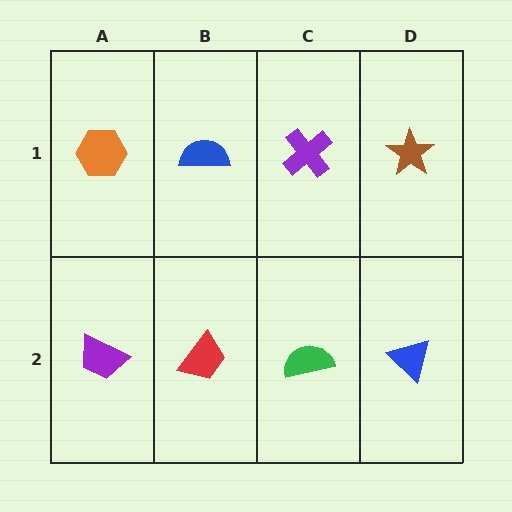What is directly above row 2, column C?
A purple cross.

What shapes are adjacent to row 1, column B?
A red trapezoid (row 2, column B), an orange hexagon (row 1, column A), a purple cross (row 1, column C).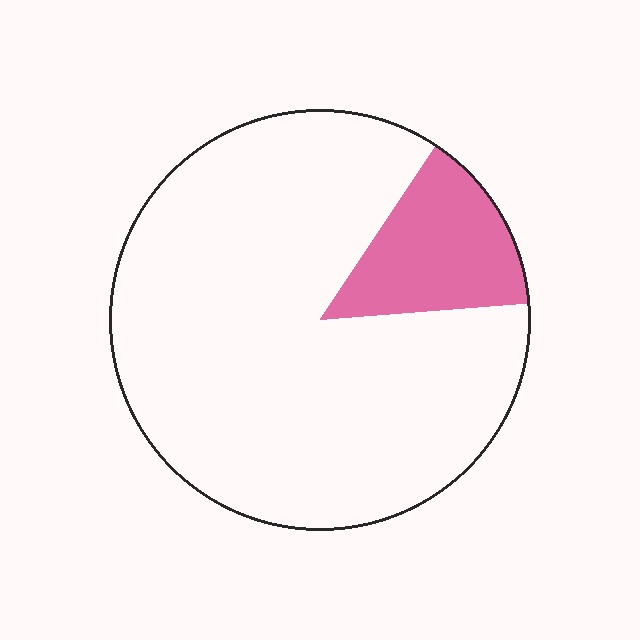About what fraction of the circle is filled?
About one eighth (1/8).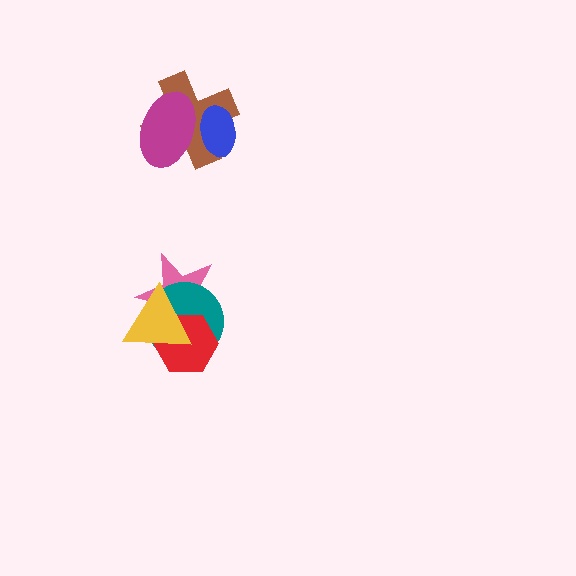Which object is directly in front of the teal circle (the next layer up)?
The red hexagon is directly in front of the teal circle.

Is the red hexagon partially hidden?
Yes, it is partially covered by another shape.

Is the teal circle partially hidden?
Yes, it is partially covered by another shape.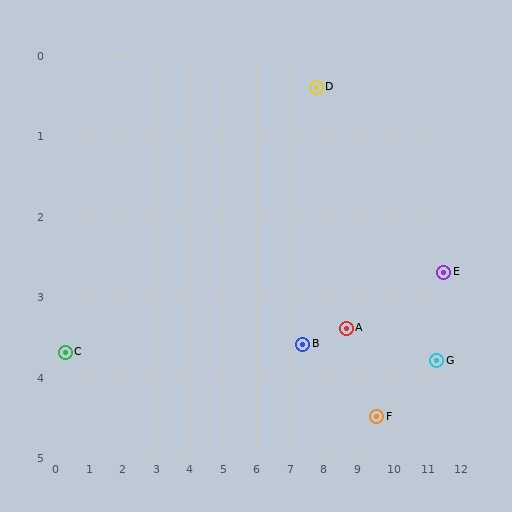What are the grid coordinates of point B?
Point B is at approximately (7.4, 3.6).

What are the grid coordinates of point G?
Point G is at approximately (11.4, 3.8).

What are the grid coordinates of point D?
Point D is at approximately (7.8, 0.4).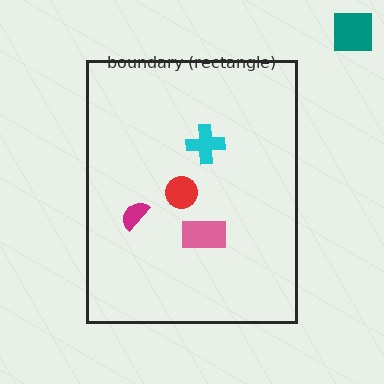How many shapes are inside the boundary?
4 inside, 1 outside.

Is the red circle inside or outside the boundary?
Inside.